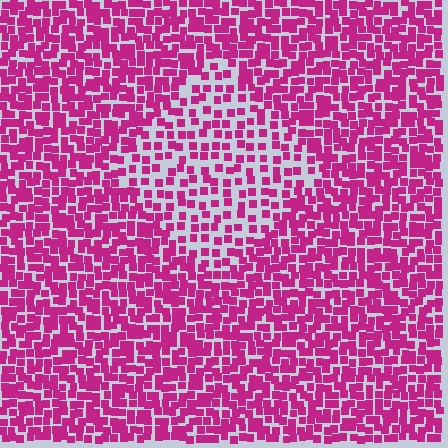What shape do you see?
I see a diamond.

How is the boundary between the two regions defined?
The boundary is defined by a change in element density (approximately 1.9x ratio). All elements are the same color, size, and shape.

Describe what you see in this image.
The image contains small magenta elements arranged at two different densities. A diamond-shaped region is visible where the elements are less densely packed than the surrounding area.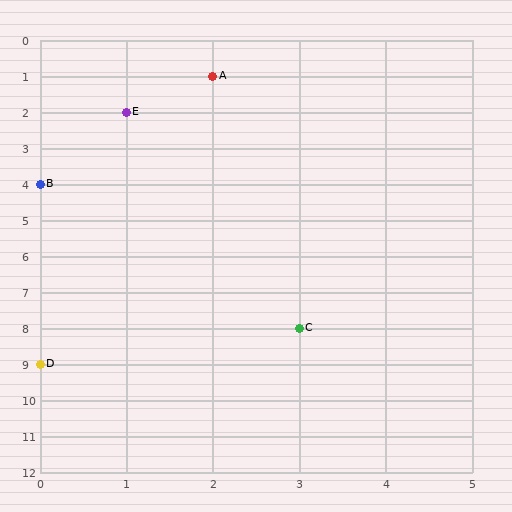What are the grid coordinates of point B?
Point B is at grid coordinates (0, 4).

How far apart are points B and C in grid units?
Points B and C are 3 columns and 4 rows apart (about 5.0 grid units diagonally).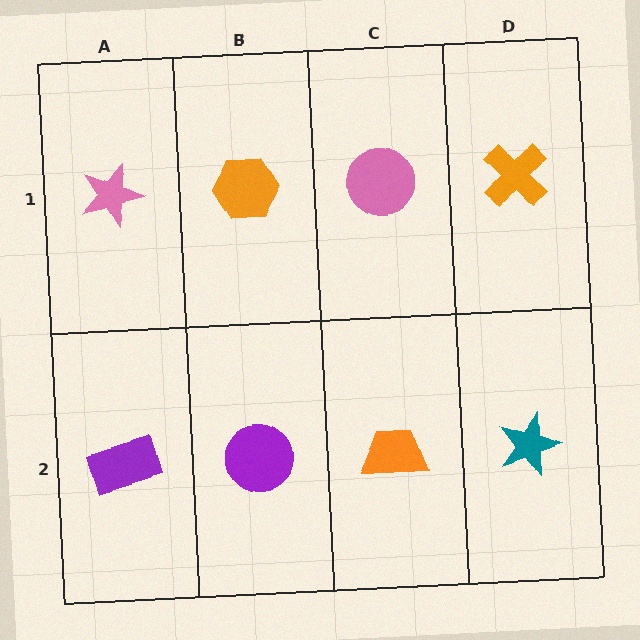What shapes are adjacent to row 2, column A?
A pink star (row 1, column A), a purple circle (row 2, column B).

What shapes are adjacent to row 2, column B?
An orange hexagon (row 1, column B), a purple rectangle (row 2, column A), an orange trapezoid (row 2, column C).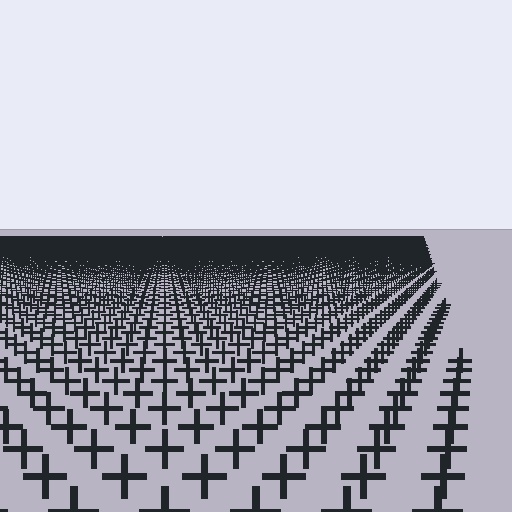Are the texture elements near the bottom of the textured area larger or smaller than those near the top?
Larger. Near the bottom, elements are closer to the viewer and appear at a bigger on-screen size.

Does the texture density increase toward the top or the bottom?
Density increases toward the top.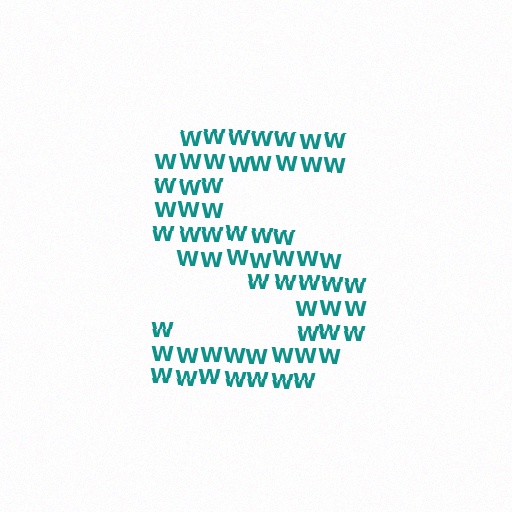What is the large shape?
The large shape is the letter S.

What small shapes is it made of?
It is made of small letter W's.